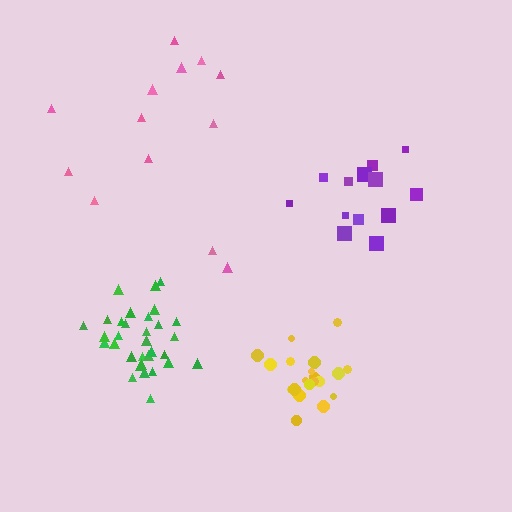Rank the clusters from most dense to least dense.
green, yellow, purple, pink.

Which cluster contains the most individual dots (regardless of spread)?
Green (32).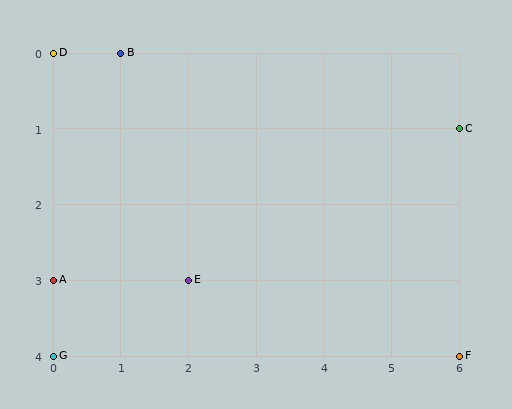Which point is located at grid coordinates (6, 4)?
Point F is at (6, 4).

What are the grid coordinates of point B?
Point B is at grid coordinates (1, 0).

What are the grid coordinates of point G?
Point G is at grid coordinates (0, 4).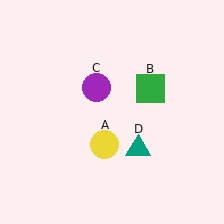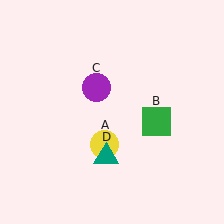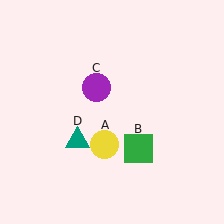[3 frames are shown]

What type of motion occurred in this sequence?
The green square (object B), teal triangle (object D) rotated clockwise around the center of the scene.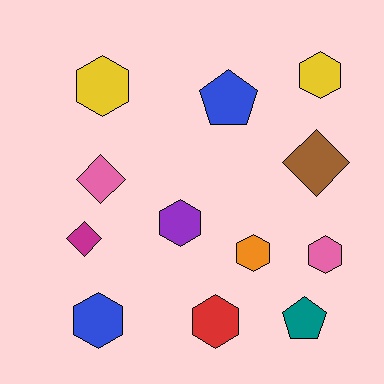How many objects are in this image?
There are 12 objects.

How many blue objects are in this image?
There are 2 blue objects.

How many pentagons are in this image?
There are 2 pentagons.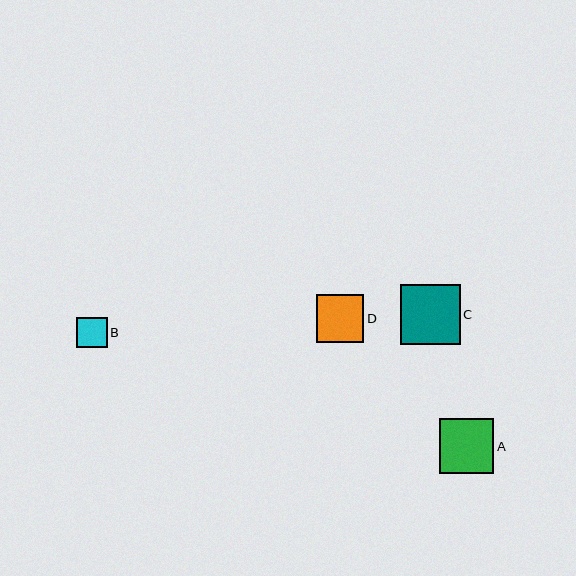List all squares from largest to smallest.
From largest to smallest: C, A, D, B.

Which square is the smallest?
Square B is the smallest with a size of approximately 30 pixels.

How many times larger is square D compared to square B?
Square D is approximately 1.6 times the size of square B.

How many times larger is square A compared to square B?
Square A is approximately 1.8 times the size of square B.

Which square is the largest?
Square C is the largest with a size of approximately 60 pixels.